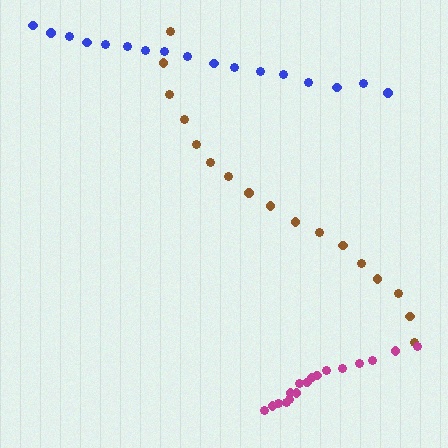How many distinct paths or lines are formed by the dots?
There are 3 distinct paths.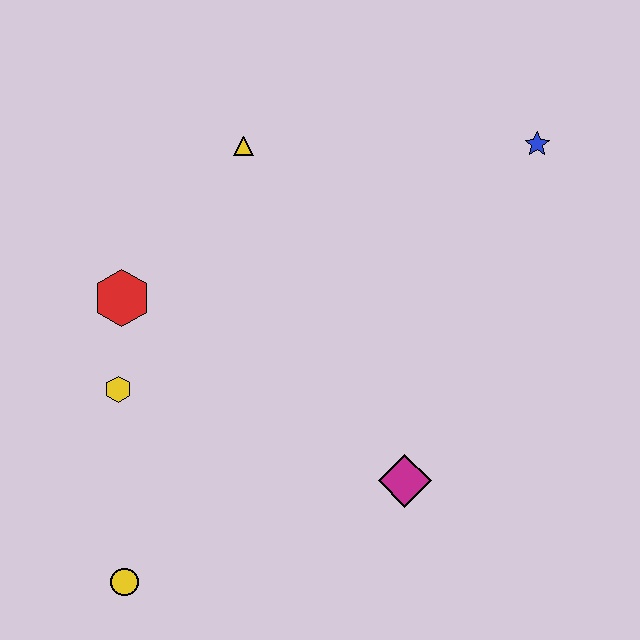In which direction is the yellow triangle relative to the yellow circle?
The yellow triangle is above the yellow circle.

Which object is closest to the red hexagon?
The yellow hexagon is closest to the red hexagon.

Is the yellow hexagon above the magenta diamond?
Yes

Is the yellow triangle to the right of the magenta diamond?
No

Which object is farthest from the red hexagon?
The blue star is farthest from the red hexagon.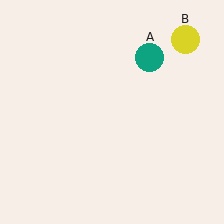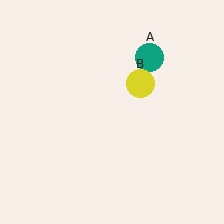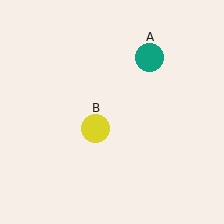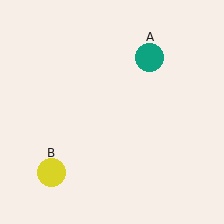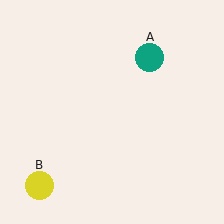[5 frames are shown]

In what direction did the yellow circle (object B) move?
The yellow circle (object B) moved down and to the left.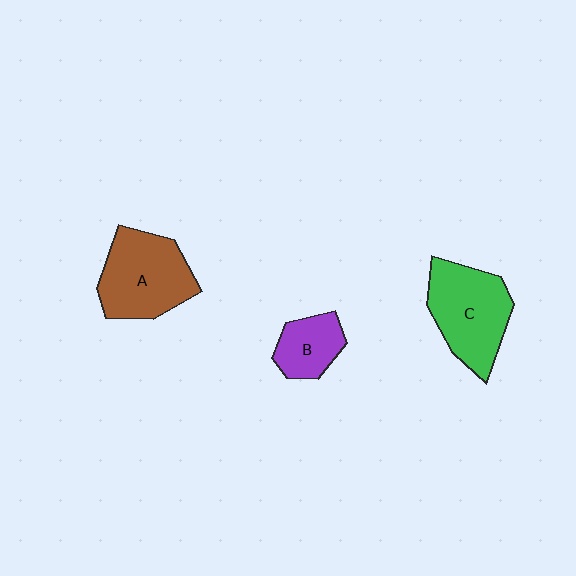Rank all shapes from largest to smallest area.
From largest to smallest: A (brown), C (green), B (purple).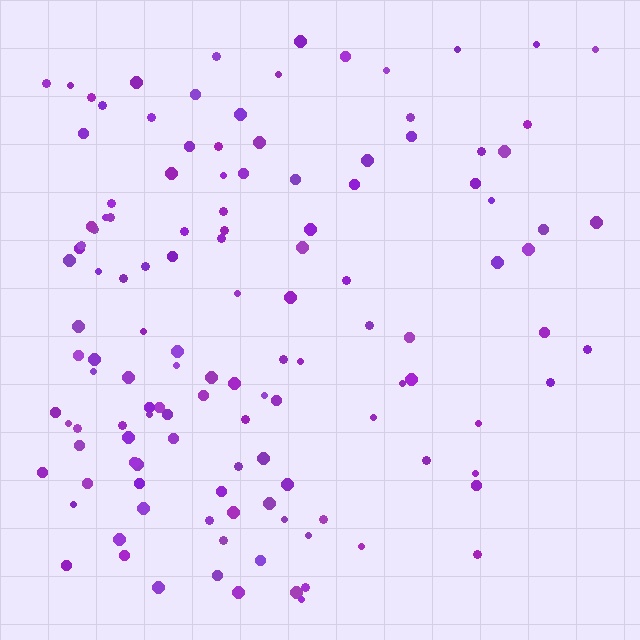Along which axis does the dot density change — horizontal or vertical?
Horizontal.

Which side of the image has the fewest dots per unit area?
The right.